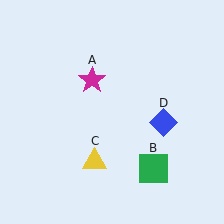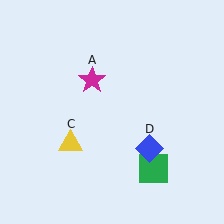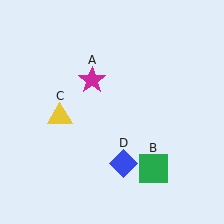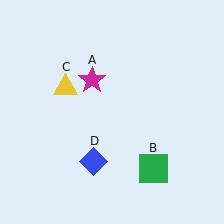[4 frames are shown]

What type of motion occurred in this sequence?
The yellow triangle (object C), blue diamond (object D) rotated clockwise around the center of the scene.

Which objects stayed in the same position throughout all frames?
Magenta star (object A) and green square (object B) remained stationary.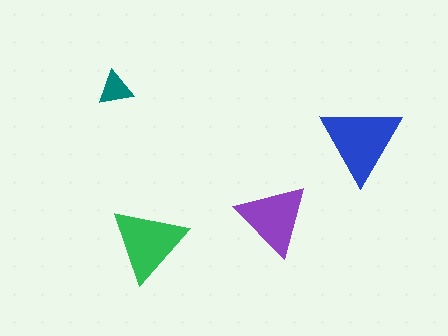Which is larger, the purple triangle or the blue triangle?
The blue one.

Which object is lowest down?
The green triangle is bottommost.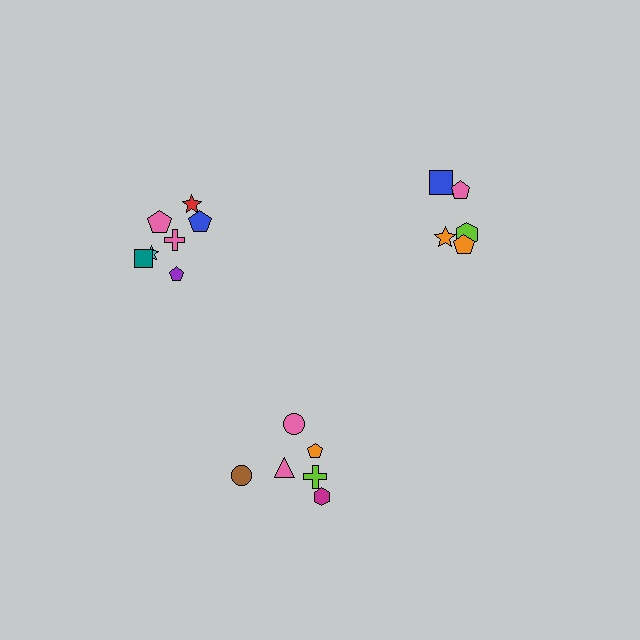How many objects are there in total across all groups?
There are 18 objects.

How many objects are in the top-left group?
There are 7 objects.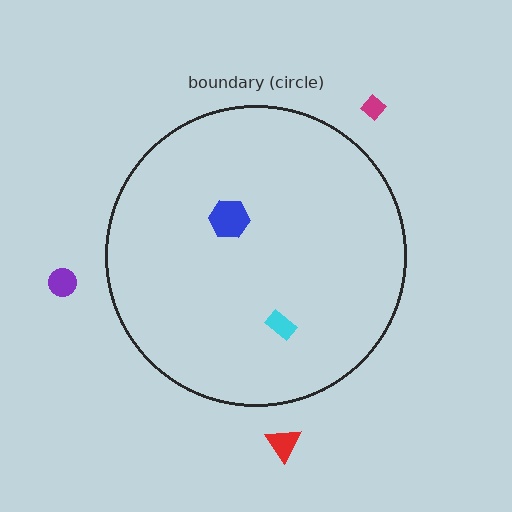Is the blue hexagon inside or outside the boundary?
Inside.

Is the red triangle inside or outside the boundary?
Outside.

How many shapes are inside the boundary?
2 inside, 3 outside.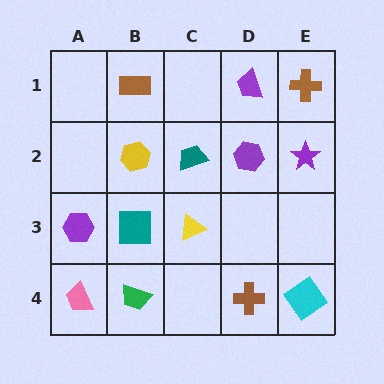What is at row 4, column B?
A green trapezoid.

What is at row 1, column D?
A purple trapezoid.